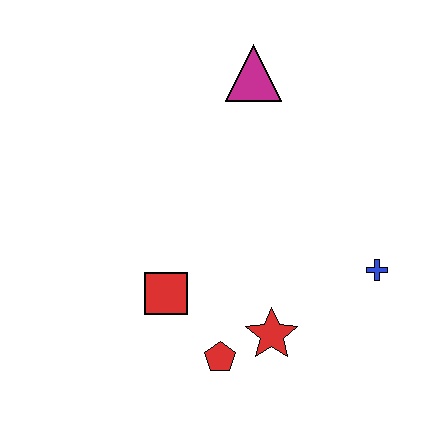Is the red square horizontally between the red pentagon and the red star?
No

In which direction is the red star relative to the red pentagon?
The red star is to the right of the red pentagon.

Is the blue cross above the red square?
Yes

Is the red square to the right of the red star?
No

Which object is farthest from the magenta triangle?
The red pentagon is farthest from the magenta triangle.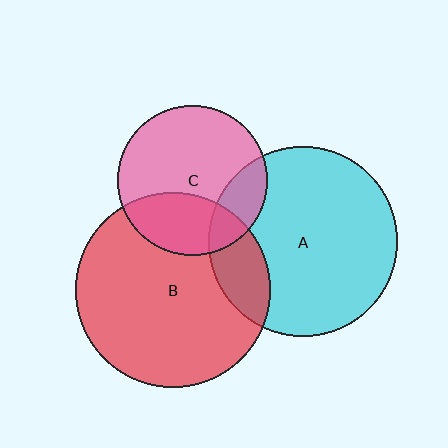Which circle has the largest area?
Circle B (red).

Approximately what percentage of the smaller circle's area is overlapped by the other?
Approximately 30%.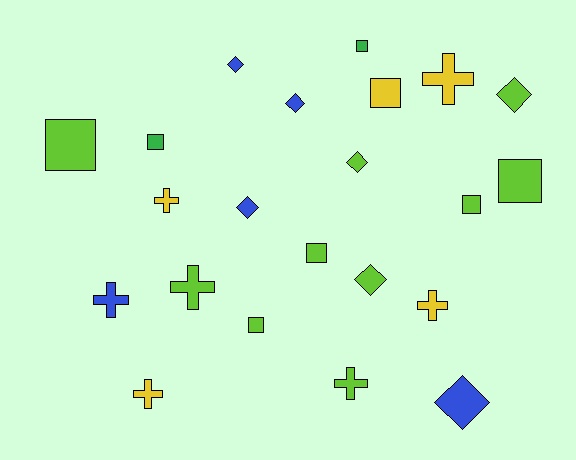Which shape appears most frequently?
Square, with 8 objects.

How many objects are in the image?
There are 22 objects.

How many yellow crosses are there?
There are 4 yellow crosses.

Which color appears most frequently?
Lime, with 10 objects.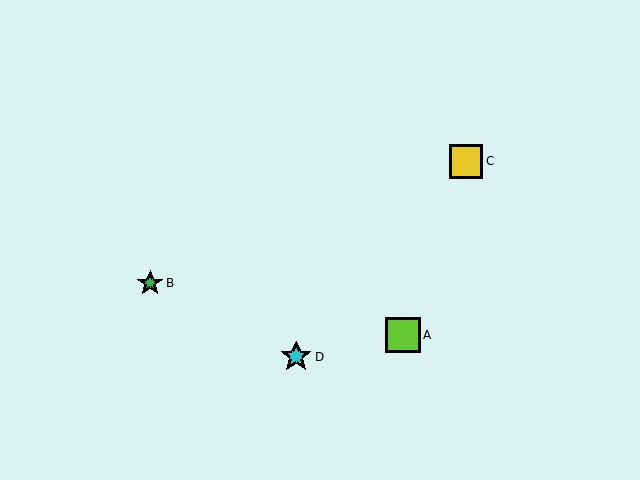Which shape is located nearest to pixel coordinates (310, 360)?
The cyan star (labeled D) at (296, 357) is nearest to that location.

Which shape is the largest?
The lime square (labeled A) is the largest.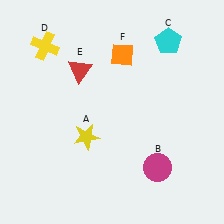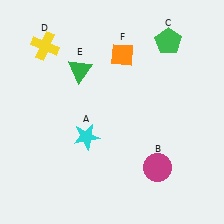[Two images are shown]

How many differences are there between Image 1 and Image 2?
There are 3 differences between the two images.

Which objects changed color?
A changed from yellow to cyan. C changed from cyan to green. E changed from red to green.